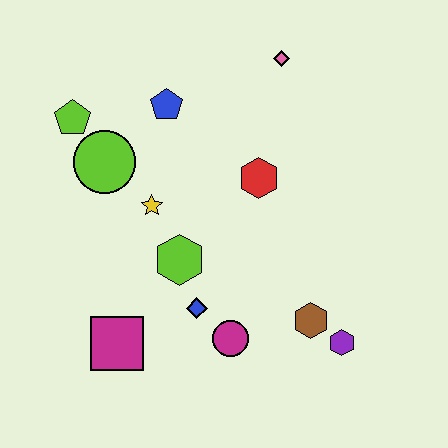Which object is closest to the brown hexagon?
The purple hexagon is closest to the brown hexagon.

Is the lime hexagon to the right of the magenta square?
Yes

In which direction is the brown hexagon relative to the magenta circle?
The brown hexagon is to the right of the magenta circle.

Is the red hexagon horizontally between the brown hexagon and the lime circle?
Yes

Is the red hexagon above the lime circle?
No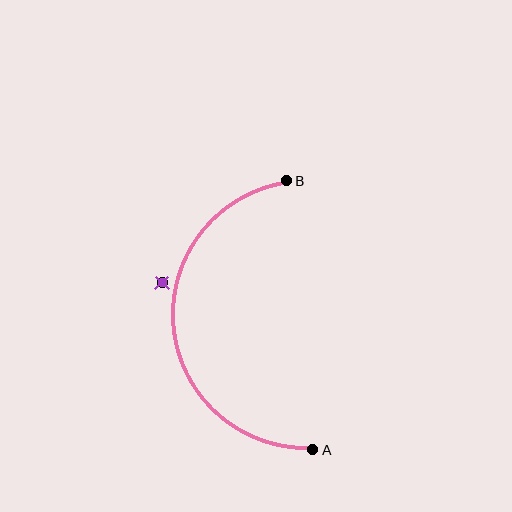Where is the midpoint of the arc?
The arc midpoint is the point on the curve farthest from the straight line joining A and B. It sits to the left of that line.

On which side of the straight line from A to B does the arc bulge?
The arc bulges to the left of the straight line connecting A and B.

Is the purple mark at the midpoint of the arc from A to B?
No — the purple mark does not lie on the arc at all. It sits slightly outside the curve.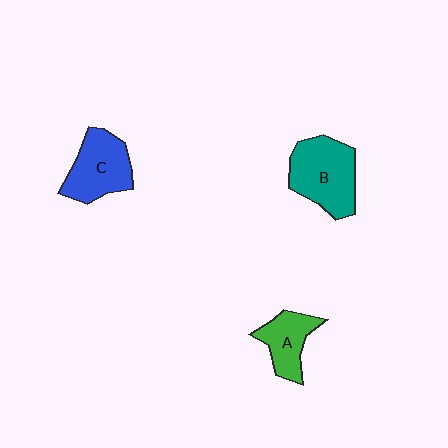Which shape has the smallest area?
Shape A (green).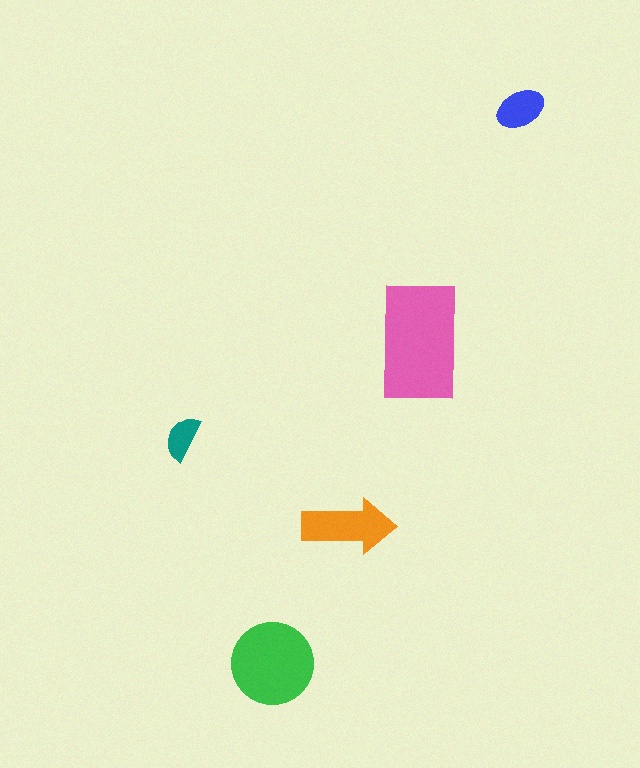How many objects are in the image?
There are 5 objects in the image.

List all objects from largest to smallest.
The pink rectangle, the green circle, the orange arrow, the blue ellipse, the teal semicircle.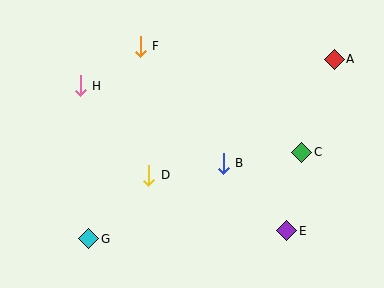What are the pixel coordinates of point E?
Point E is at (287, 231).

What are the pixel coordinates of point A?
Point A is at (334, 59).